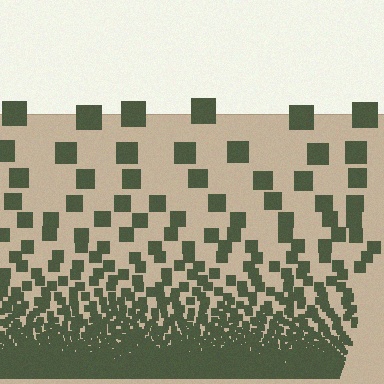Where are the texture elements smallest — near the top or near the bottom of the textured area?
Near the bottom.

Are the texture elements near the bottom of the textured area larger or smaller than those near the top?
Smaller. The gradient is inverted — elements near the bottom are smaller and denser.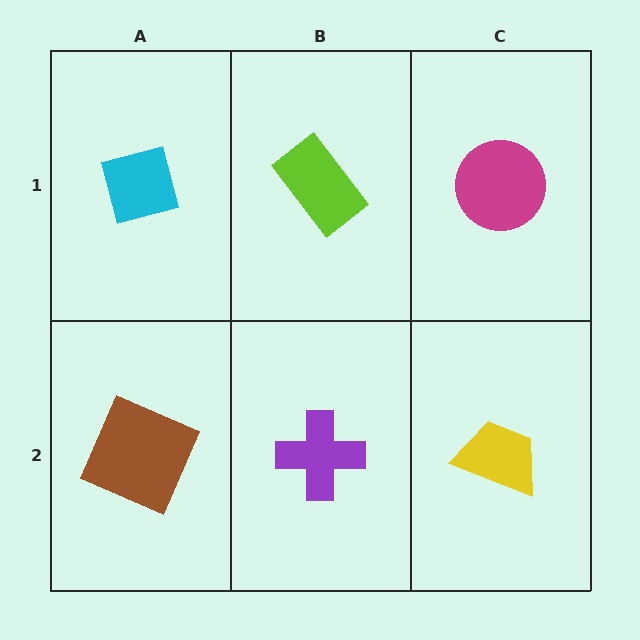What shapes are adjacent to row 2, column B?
A lime rectangle (row 1, column B), a brown square (row 2, column A), a yellow trapezoid (row 2, column C).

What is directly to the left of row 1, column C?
A lime rectangle.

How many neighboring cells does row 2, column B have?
3.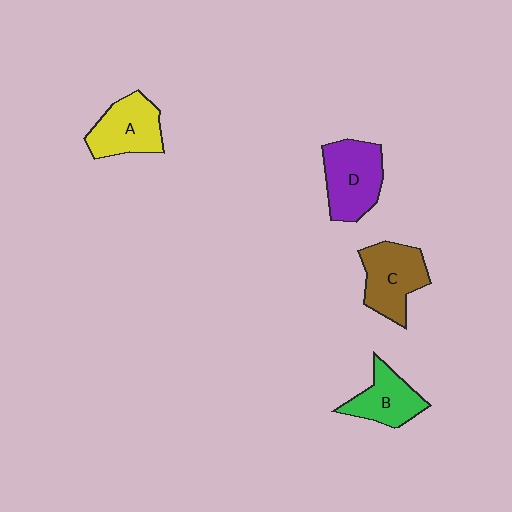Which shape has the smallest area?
Shape B (green).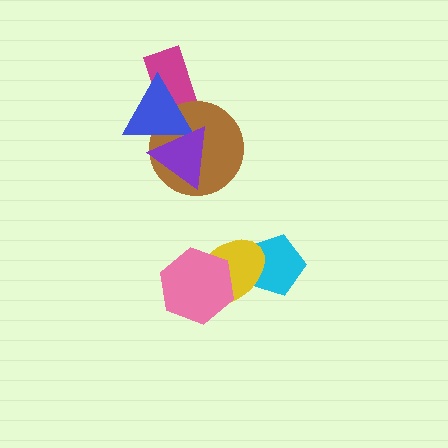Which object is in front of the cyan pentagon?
The yellow ellipse is in front of the cyan pentagon.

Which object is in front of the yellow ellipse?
The pink hexagon is in front of the yellow ellipse.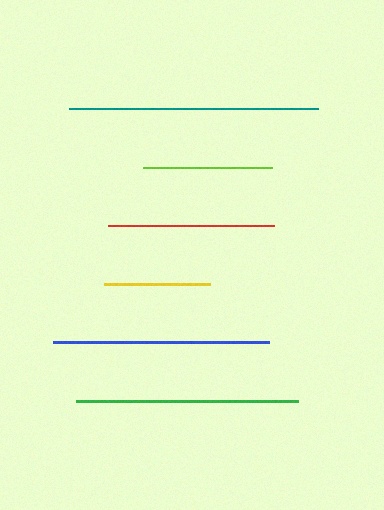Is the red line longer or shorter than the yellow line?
The red line is longer than the yellow line.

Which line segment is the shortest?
The yellow line is the shortest at approximately 106 pixels.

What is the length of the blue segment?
The blue segment is approximately 217 pixels long.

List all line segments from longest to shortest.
From longest to shortest: teal, green, blue, red, lime, yellow.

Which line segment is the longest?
The teal line is the longest at approximately 249 pixels.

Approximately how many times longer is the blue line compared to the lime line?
The blue line is approximately 1.7 times the length of the lime line.